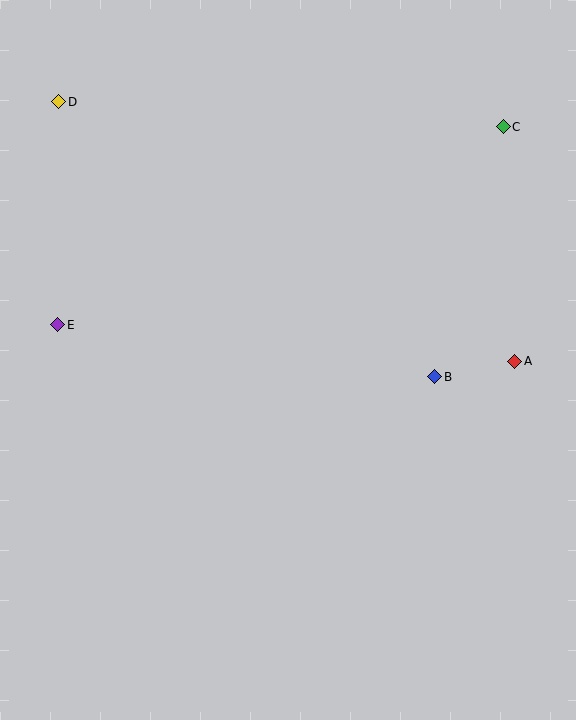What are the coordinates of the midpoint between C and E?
The midpoint between C and E is at (280, 226).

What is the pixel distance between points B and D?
The distance between B and D is 466 pixels.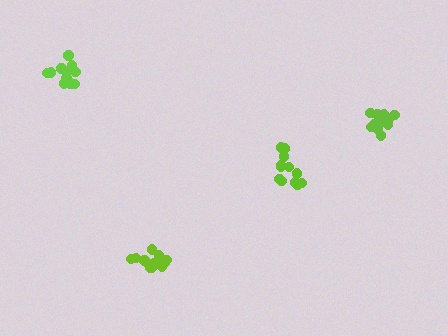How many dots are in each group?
Group 1: 13 dots, Group 2: 12 dots, Group 3: 12 dots, Group 4: 13 dots (50 total).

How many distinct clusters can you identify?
There are 4 distinct clusters.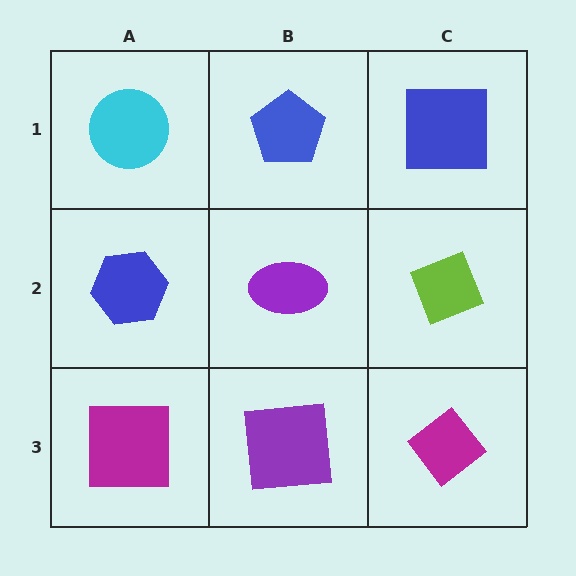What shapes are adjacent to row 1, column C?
A lime diamond (row 2, column C), a blue pentagon (row 1, column B).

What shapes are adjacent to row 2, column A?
A cyan circle (row 1, column A), a magenta square (row 3, column A), a purple ellipse (row 2, column B).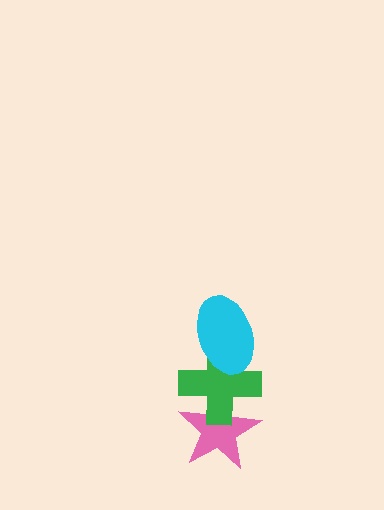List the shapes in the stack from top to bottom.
From top to bottom: the cyan ellipse, the green cross, the pink star.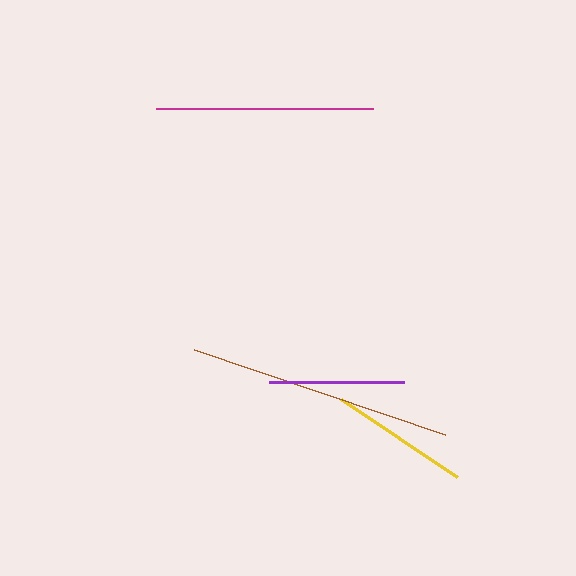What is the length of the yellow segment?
The yellow segment is approximately 140 pixels long.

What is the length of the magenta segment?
The magenta segment is approximately 218 pixels long.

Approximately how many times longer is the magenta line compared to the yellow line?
The magenta line is approximately 1.6 times the length of the yellow line.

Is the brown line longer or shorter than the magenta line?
The brown line is longer than the magenta line.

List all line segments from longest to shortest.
From longest to shortest: brown, magenta, yellow, purple.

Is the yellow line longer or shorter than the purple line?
The yellow line is longer than the purple line.